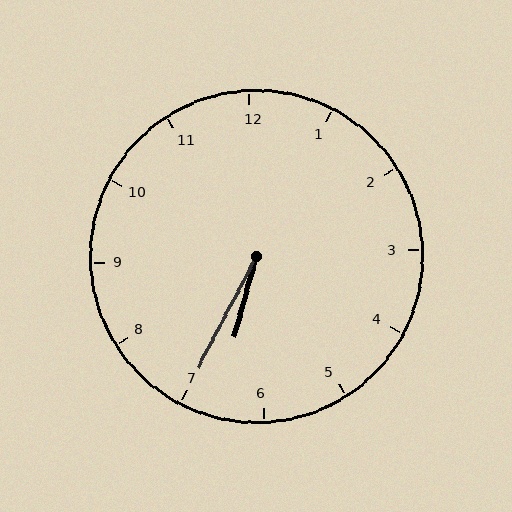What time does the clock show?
6:35.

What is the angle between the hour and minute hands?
Approximately 12 degrees.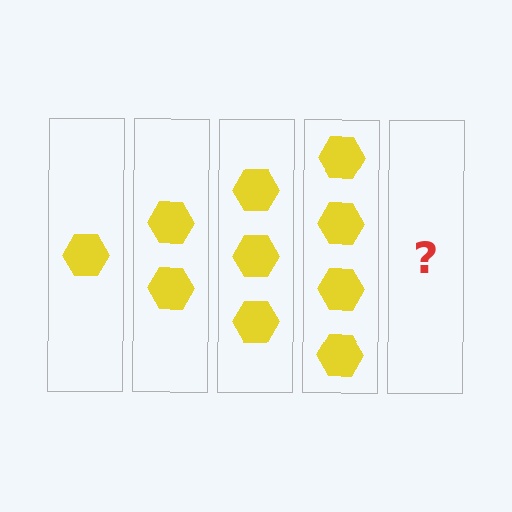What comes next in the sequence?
The next element should be 5 hexagons.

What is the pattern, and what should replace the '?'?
The pattern is that each step adds one more hexagon. The '?' should be 5 hexagons.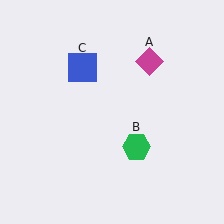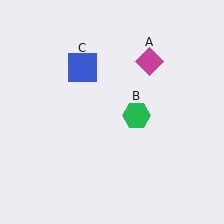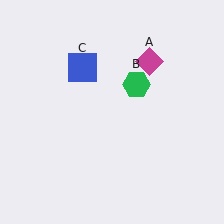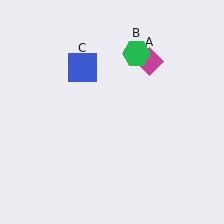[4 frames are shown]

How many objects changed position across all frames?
1 object changed position: green hexagon (object B).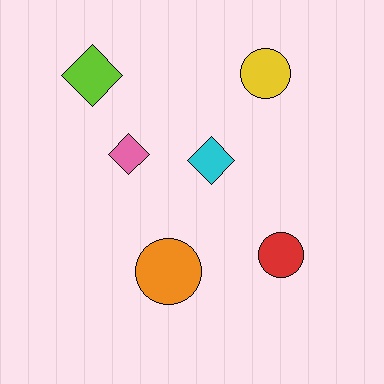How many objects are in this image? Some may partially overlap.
There are 6 objects.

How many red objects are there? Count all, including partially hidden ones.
There is 1 red object.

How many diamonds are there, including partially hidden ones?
There are 3 diamonds.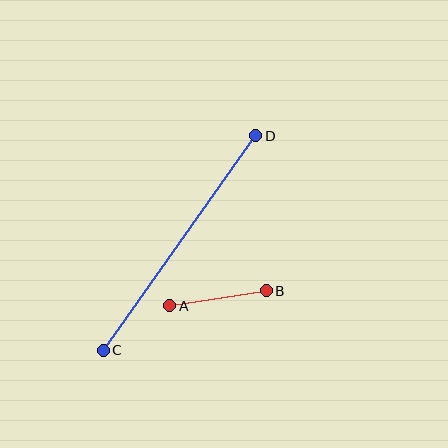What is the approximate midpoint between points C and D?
The midpoint is at approximately (179, 243) pixels.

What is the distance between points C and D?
The distance is approximately 263 pixels.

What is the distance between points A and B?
The distance is approximately 97 pixels.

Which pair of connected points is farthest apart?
Points C and D are farthest apart.